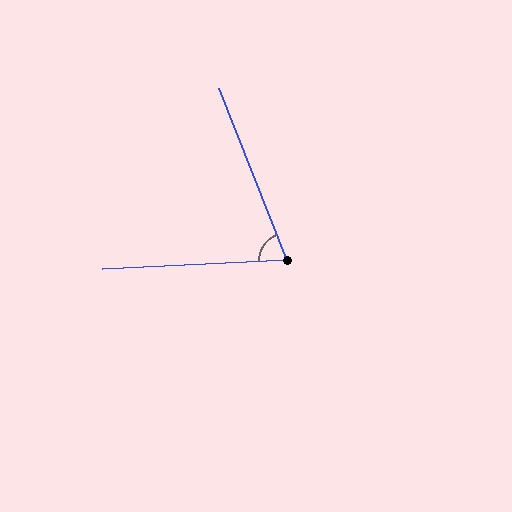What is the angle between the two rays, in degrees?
Approximately 72 degrees.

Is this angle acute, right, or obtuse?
It is acute.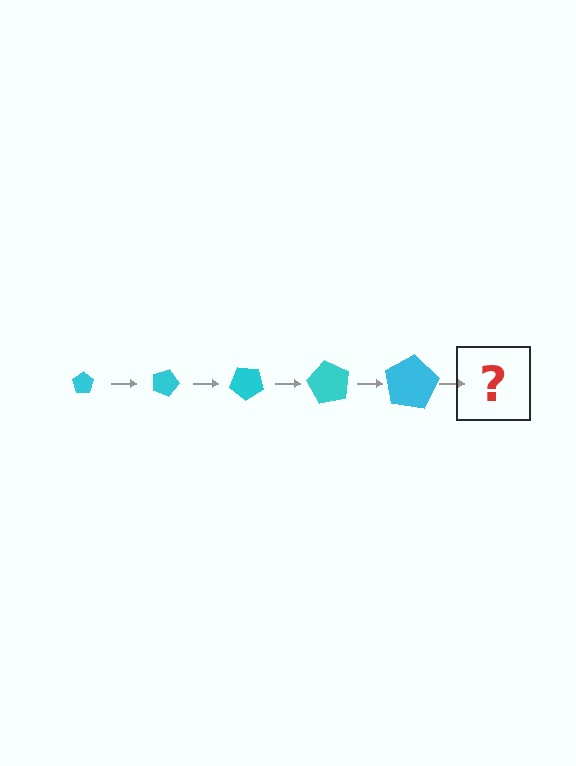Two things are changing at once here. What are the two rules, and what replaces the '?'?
The two rules are that the pentagon grows larger each step and it rotates 20 degrees each step. The '?' should be a pentagon, larger than the previous one and rotated 100 degrees from the start.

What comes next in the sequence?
The next element should be a pentagon, larger than the previous one and rotated 100 degrees from the start.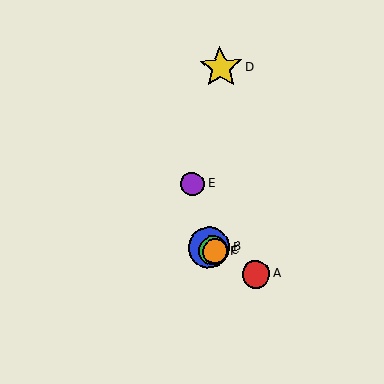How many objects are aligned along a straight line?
4 objects (A, B, C, F) are aligned along a straight line.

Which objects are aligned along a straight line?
Objects A, B, C, F are aligned along a straight line.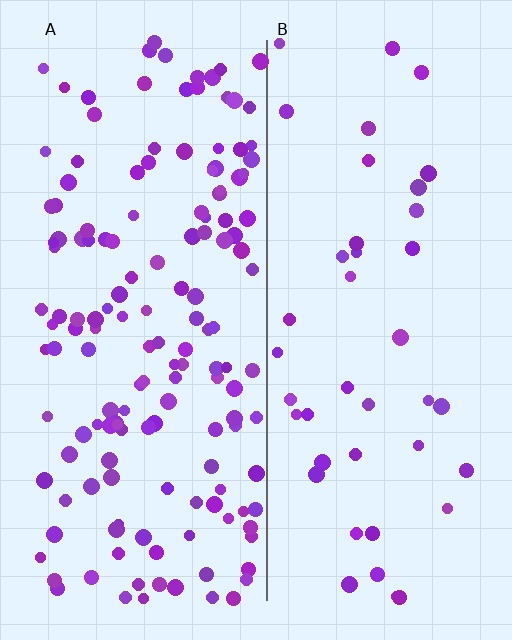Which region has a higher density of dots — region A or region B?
A (the left).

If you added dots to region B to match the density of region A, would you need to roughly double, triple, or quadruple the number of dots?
Approximately quadruple.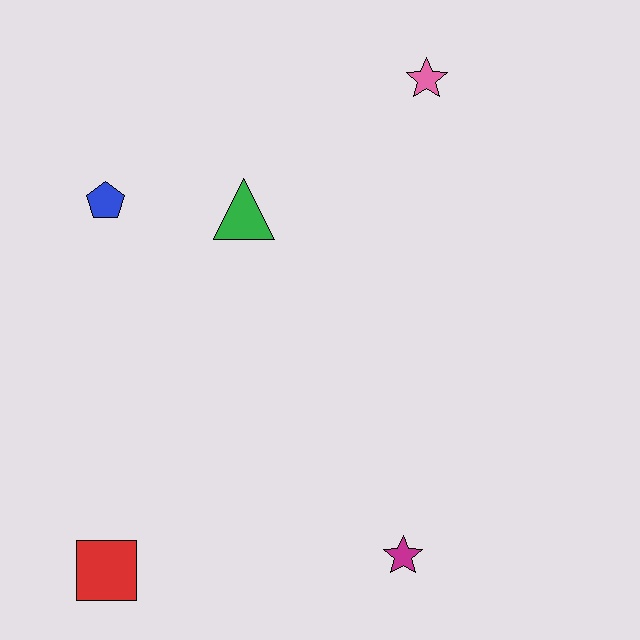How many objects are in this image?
There are 5 objects.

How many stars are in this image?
There are 2 stars.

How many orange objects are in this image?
There are no orange objects.